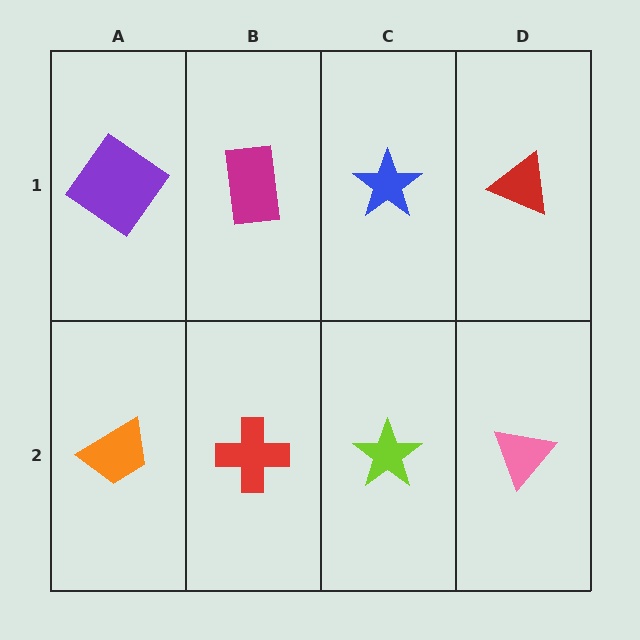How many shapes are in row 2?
4 shapes.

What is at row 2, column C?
A lime star.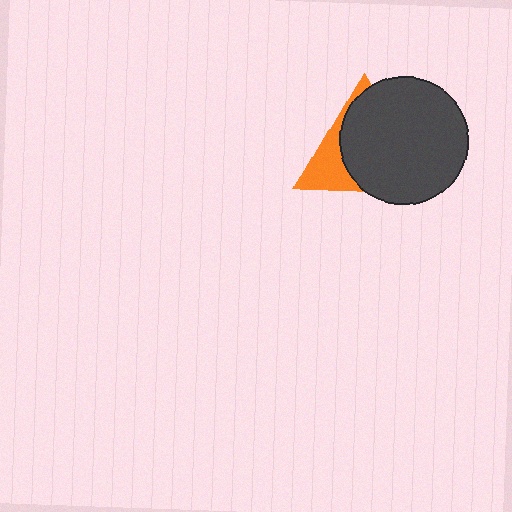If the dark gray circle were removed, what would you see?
You would see the complete orange triangle.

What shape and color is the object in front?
The object in front is a dark gray circle.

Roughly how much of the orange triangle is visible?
A small part of it is visible (roughly 31%).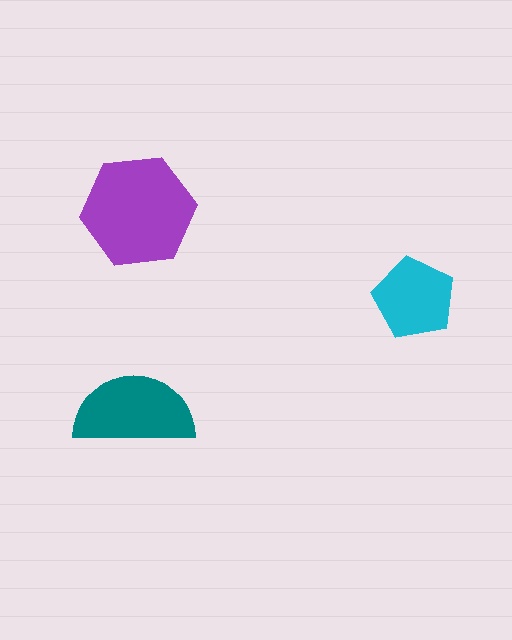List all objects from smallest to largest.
The cyan pentagon, the teal semicircle, the purple hexagon.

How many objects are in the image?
There are 3 objects in the image.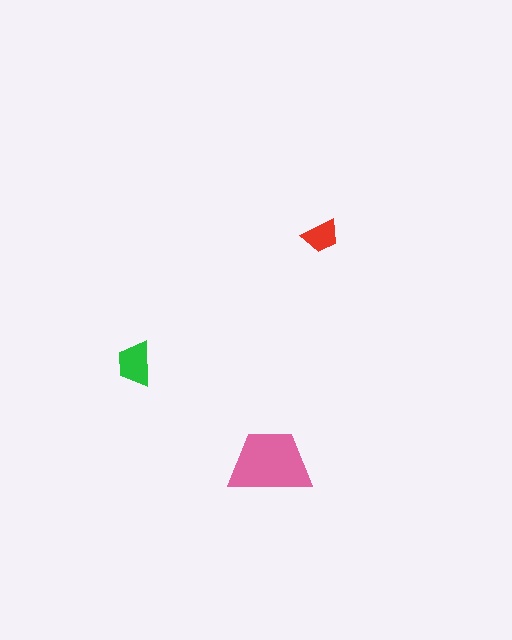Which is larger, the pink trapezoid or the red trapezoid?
The pink one.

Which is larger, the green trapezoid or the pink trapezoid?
The pink one.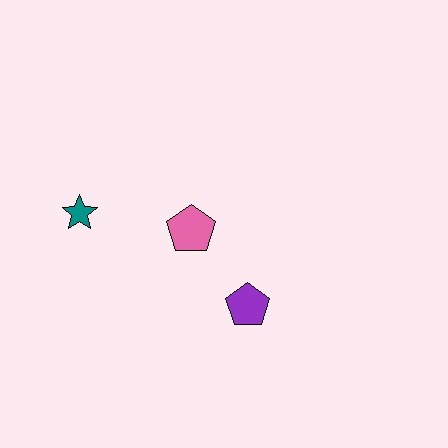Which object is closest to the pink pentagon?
The purple pentagon is closest to the pink pentagon.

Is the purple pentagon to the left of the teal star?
No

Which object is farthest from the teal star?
The purple pentagon is farthest from the teal star.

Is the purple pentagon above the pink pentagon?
No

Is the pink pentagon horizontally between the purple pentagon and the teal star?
Yes